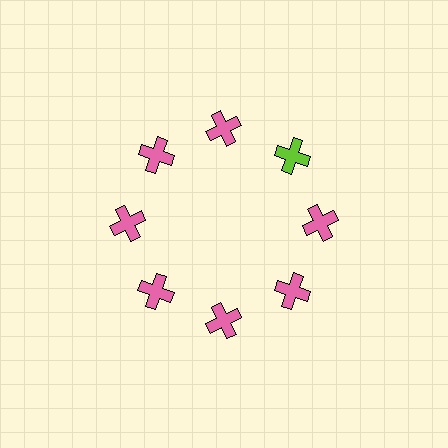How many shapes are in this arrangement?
There are 8 shapes arranged in a ring pattern.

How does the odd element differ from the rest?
It has a different color: lime instead of pink.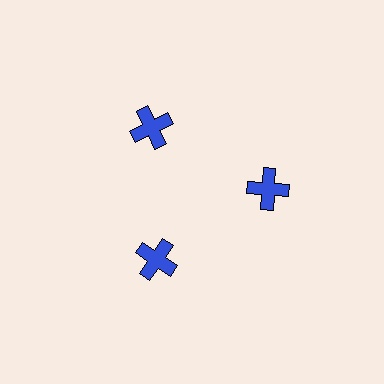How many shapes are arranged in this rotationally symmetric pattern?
There are 3 shapes, arranged in 3 groups of 1.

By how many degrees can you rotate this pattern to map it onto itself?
The pattern maps onto itself every 120 degrees of rotation.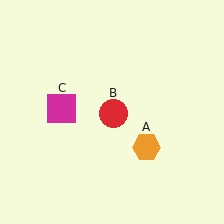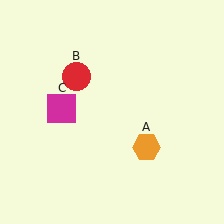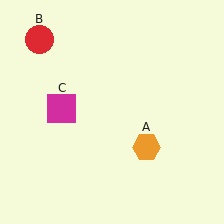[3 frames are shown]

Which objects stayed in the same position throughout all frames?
Orange hexagon (object A) and magenta square (object C) remained stationary.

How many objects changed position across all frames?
1 object changed position: red circle (object B).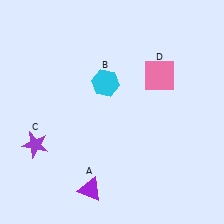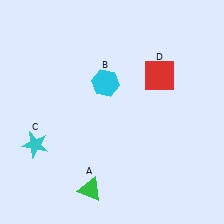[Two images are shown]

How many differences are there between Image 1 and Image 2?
There are 3 differences between the two images.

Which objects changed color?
A changed from purple to green. C changed from purple to cyan. D changed from pink to red.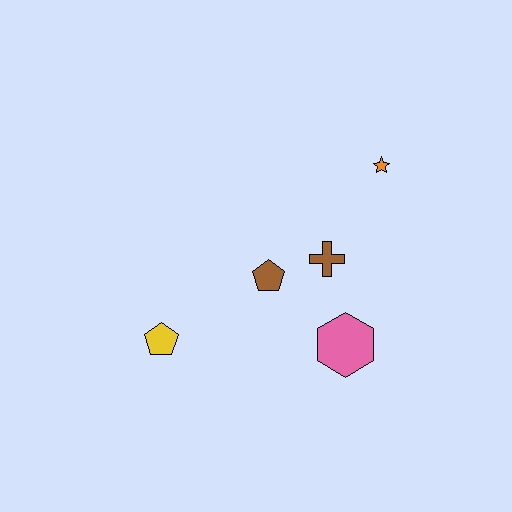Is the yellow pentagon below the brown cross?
Yes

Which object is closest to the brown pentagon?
The brown cross is closest to the brown pentagon.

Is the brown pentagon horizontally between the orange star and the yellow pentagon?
Yes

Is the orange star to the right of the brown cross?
Yes